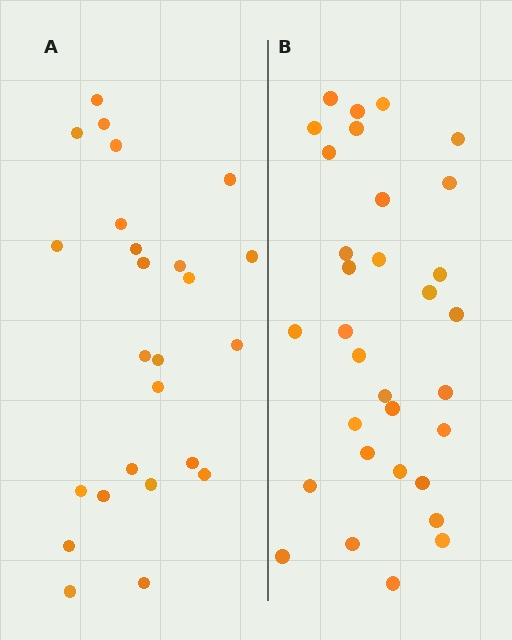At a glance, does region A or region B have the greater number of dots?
Region B (the right region) has more dots.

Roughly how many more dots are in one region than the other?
Region B has roughly 8 or so more dots than region A.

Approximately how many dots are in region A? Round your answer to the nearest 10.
About 20 dots. (The exact count is 25, which rounds to 20.)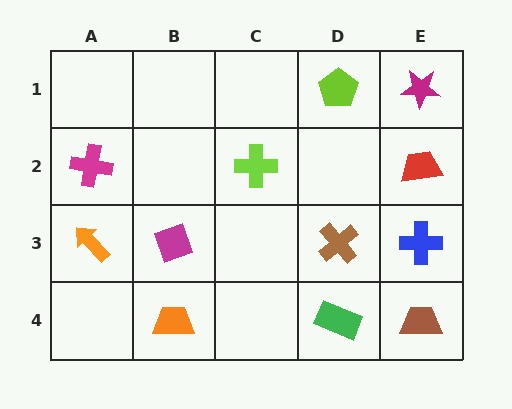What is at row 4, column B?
An orange trapezoid.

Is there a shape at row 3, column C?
No, that cell is empty.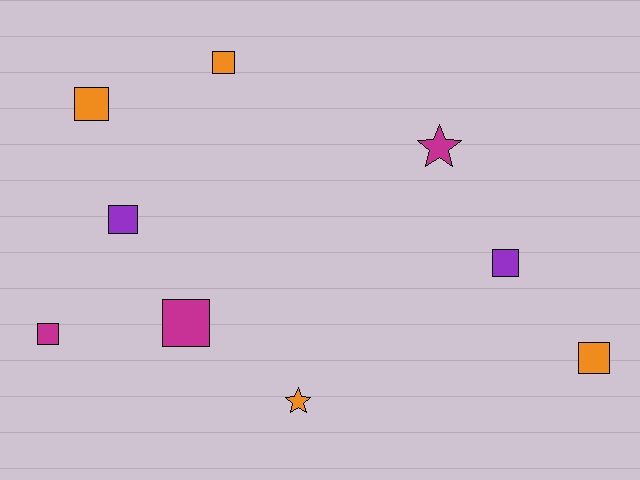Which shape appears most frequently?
Square, with 7 objects.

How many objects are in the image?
There are 9 objects.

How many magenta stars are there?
There is 1 magenta star.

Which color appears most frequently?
Orange, with 4 objects.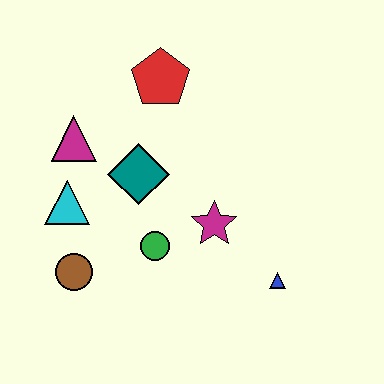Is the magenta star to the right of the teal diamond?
Yes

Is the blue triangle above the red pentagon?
No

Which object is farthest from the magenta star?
The magenta triangle is farthest from the magenta star.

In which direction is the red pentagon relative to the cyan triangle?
The red pentagon is above the cyan triangle.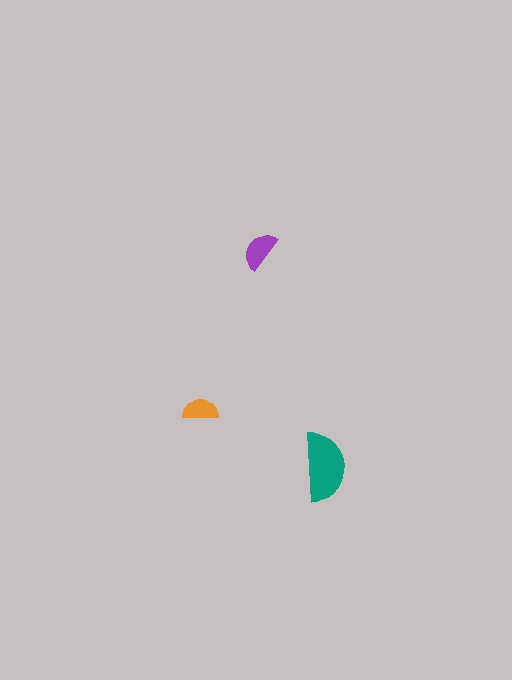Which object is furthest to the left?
The orange semicircle is leftmost.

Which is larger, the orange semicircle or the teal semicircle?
The teal one.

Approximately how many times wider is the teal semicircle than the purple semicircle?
About 2 times wider.